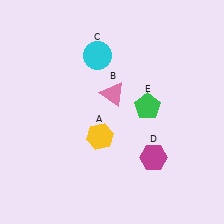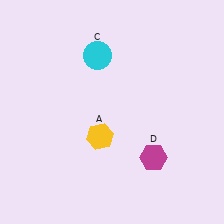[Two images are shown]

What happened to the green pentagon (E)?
The green pentagon (E) was removed in Image 2. It was in the top-right area of Image 1.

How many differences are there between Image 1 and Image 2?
There are 2 differences between the two images.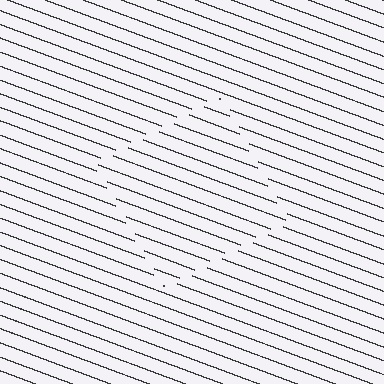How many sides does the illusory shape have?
4 sides — the line-ends trace a square.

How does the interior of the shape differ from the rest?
The interior of the shape contains the same grating, shifted by half a period — the contour is defined by the phase discontinuity where line-ends from the inner and outer gratings abut.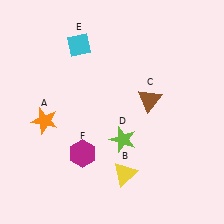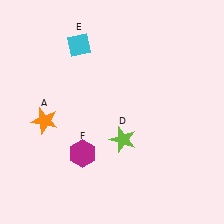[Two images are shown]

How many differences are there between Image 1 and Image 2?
There are 2 differences between the two images.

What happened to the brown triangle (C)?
The brown triangle (C) was removed in Image 2. It was in the top-right area of Image 1.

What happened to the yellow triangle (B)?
The yellow triangle (B) was removed in Image 2. It was in the bottom-right area of Image 1.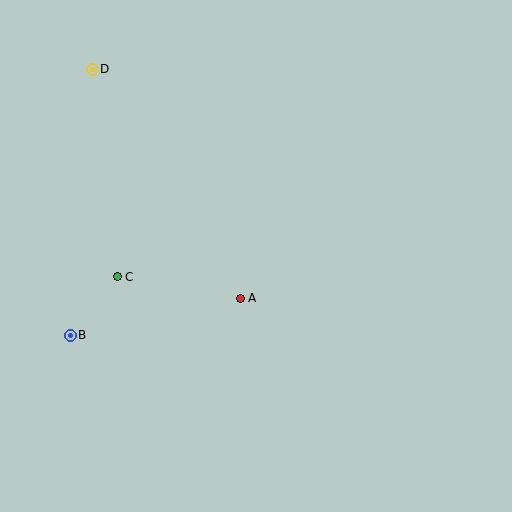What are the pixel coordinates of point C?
Point C is at (117, 277).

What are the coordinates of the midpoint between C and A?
The midpoint between C and A is at (179, 288).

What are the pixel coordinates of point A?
Point A is at (240, 298).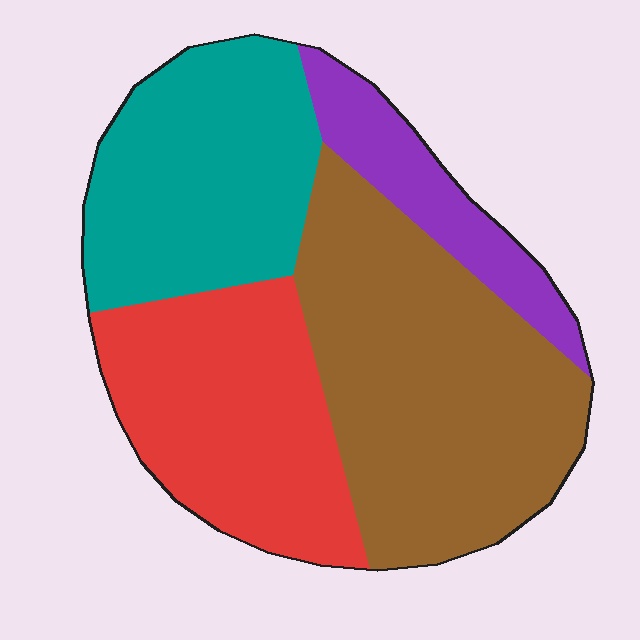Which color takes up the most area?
Brown, at roughly 40%.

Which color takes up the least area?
Purple, at roughly 10%.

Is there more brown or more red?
Brown.